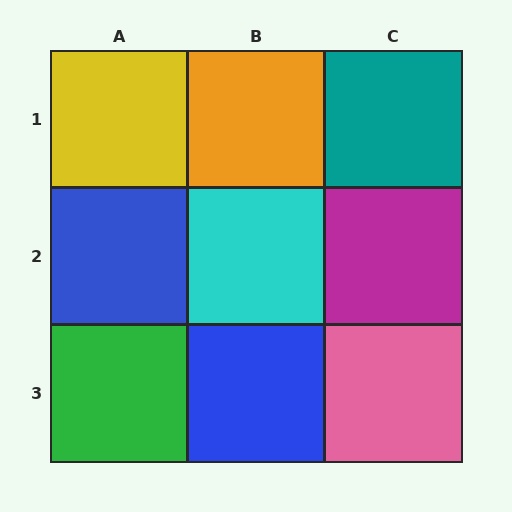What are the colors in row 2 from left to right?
Blue, cyan, magenta.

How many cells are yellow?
1 cell is yellow.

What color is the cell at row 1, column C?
Teal.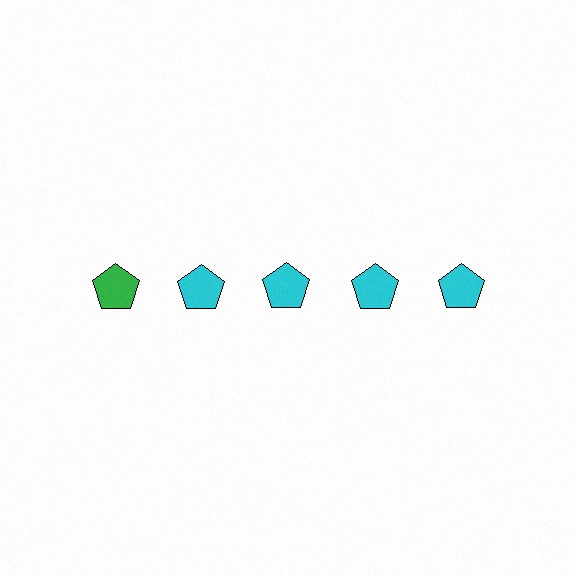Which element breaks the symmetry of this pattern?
The green pentagon in the top row, leftmost column breaks the symmetry. All other shapes are cyan pentagons.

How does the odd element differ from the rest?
It has a different color: green instead of cyan.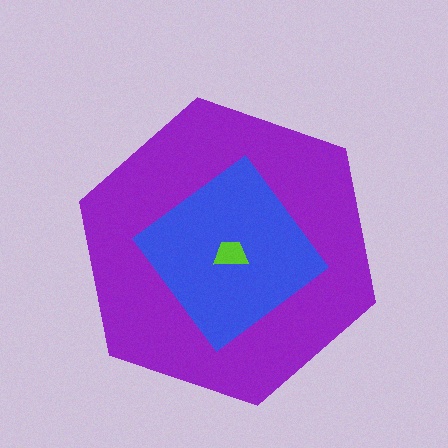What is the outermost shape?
The purple hexagon.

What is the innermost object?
The lime trapezoid.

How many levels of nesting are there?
3.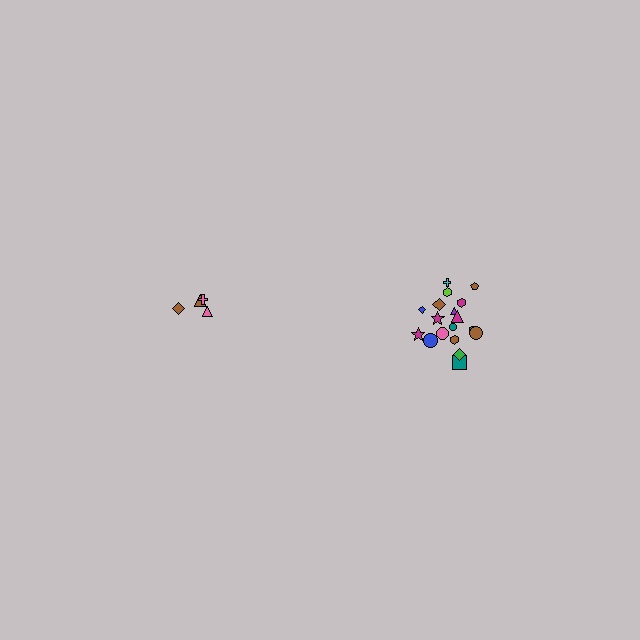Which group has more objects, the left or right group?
The right group.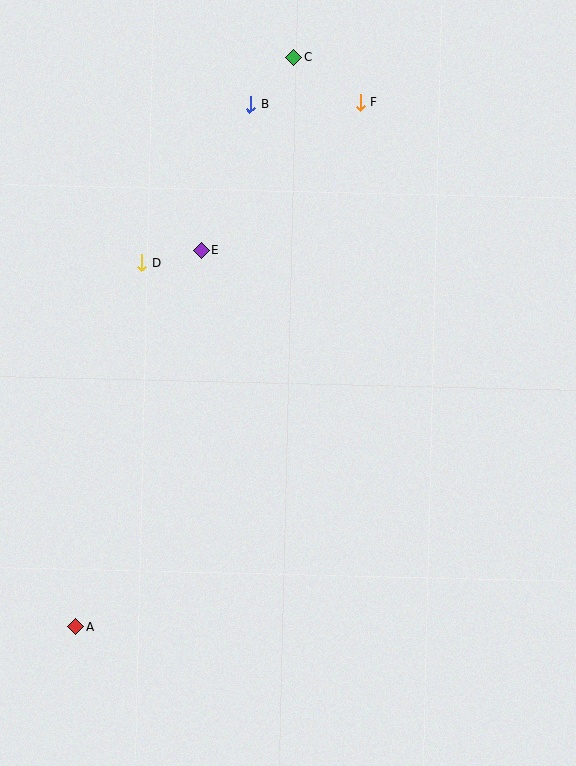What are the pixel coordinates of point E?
Point E is at (202, 250).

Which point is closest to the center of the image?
Point E at (202, 250) is closest to the center.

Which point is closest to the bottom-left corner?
Point A is closest to the bottom-left corner.